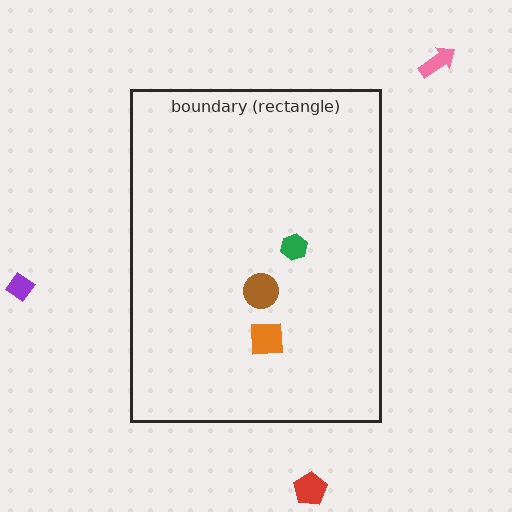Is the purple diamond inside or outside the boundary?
Outside.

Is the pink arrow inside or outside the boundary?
Outside.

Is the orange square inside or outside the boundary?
Inside.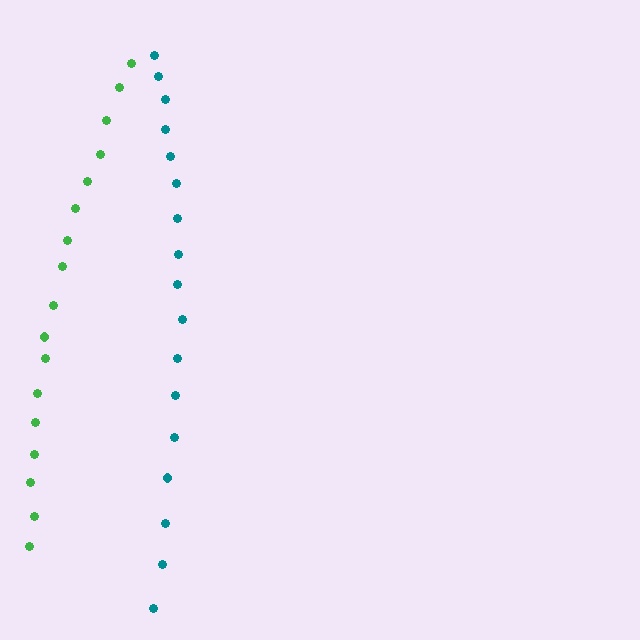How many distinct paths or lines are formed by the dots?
There are 2 distinct paths.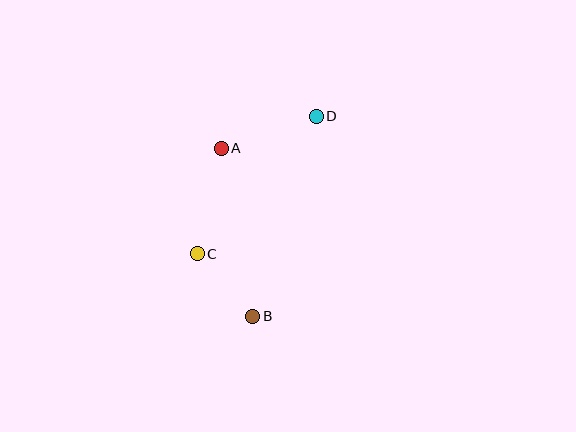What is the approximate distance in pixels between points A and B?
The distance between A and B is approximately 171 pixels.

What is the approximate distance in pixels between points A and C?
The distance between A and C is approximately 109 pixels.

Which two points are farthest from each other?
Points B and D are farthest from each other.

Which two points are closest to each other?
Points B and C are closest to each other.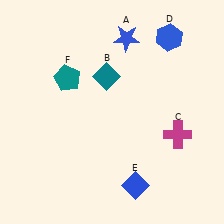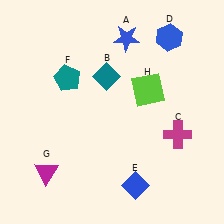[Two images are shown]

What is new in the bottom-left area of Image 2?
A magenta triangle (G) was added in the bottom-left area of Image 2.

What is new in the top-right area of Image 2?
A lime square (H) was added in the top-right area of Image 2.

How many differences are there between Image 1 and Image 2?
There are 2 differences between the two images.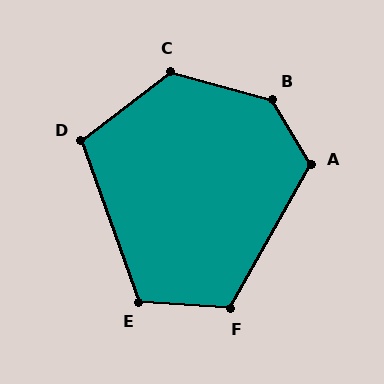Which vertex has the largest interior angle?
B, at approximately 136 degrees.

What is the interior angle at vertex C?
Approximately 127 degrees (obtuse).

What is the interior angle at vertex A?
Approximately 119 degrees (obtuse).